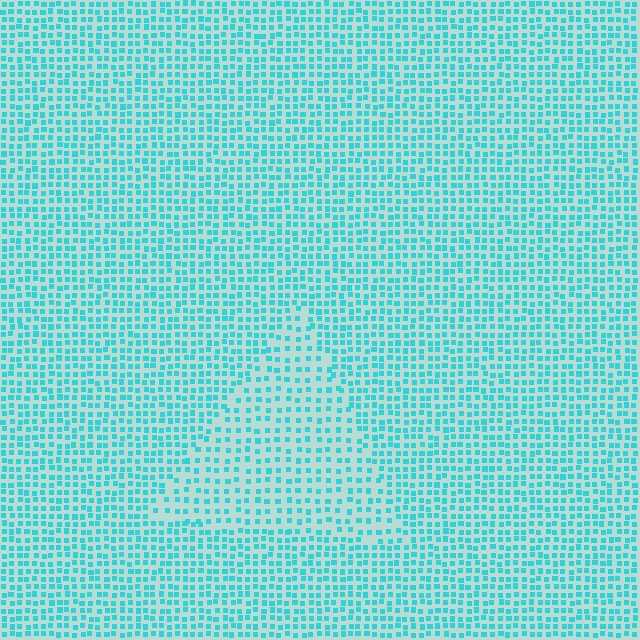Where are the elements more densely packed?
The elements are more densely packed outside the triangle boundary.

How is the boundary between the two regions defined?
The boundary is defined by a change in element density (approximately 1.6x ratio). All elements are the same color, size, and shape.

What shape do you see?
I see a triangle.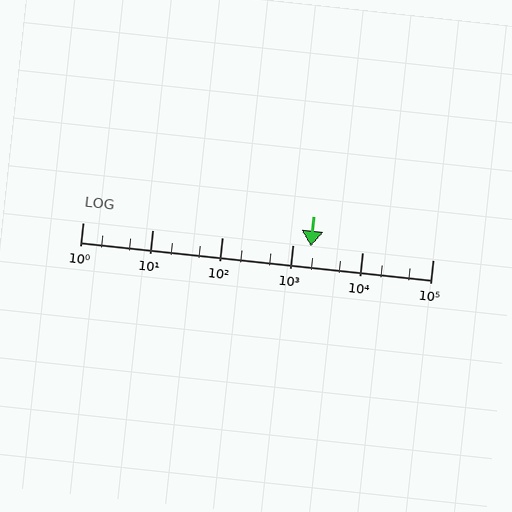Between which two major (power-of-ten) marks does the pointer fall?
The pointer is between 1000 and 10000.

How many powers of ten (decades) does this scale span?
The scale spans 5 decades, from 1 to 100000.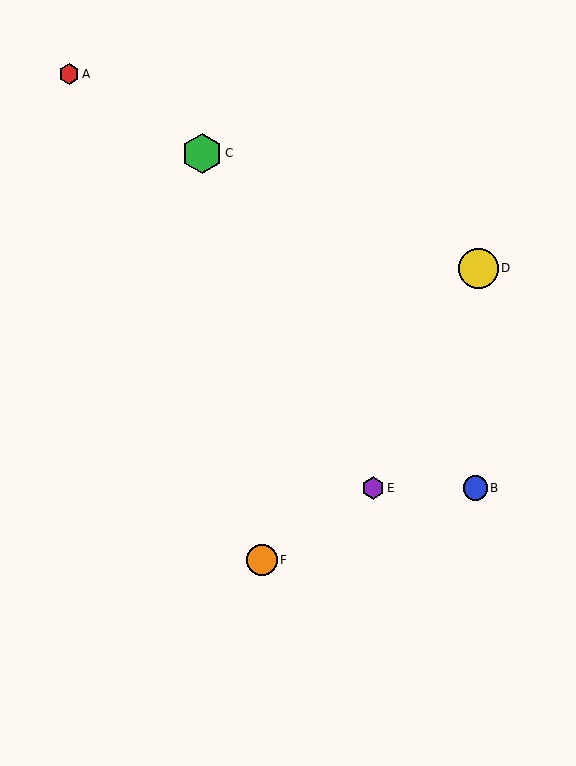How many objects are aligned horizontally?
2 objects (B, E) are aligned horizontally.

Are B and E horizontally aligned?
Yes, both are at y≈488.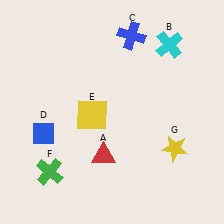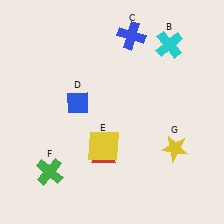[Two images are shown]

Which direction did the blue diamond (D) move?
The blue diamond (D) moved right.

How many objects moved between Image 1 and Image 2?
2 objects moved between the two images.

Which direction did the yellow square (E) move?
The yellow square (E) moved down.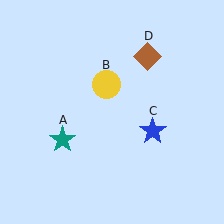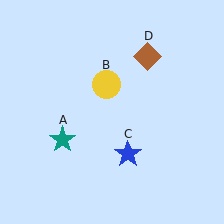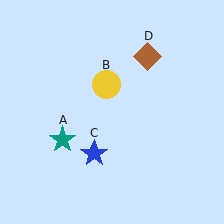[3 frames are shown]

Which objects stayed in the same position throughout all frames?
Teal star (object A) and yellow circle (object B) and brown diamond (object D) remained stationary.